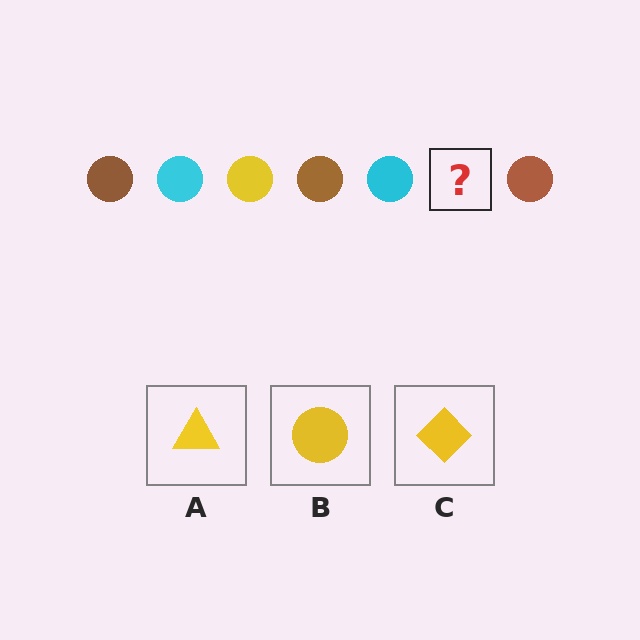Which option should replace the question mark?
Option B.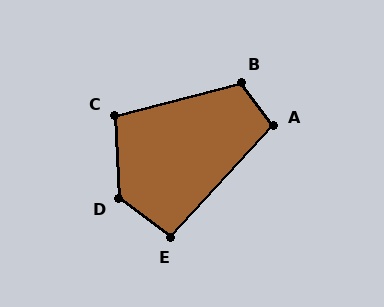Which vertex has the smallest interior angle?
E, at approximately 96 degrees.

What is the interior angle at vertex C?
Approximately 102 degrees (obtuse).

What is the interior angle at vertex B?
Approximately 113 degrees (obtuse).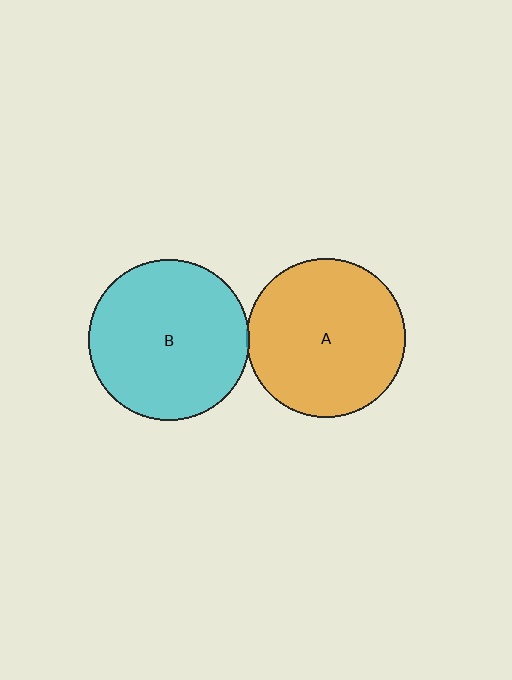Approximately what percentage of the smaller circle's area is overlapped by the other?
Approximately 5%.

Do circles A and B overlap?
Yes.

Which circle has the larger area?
Circle B (cyan).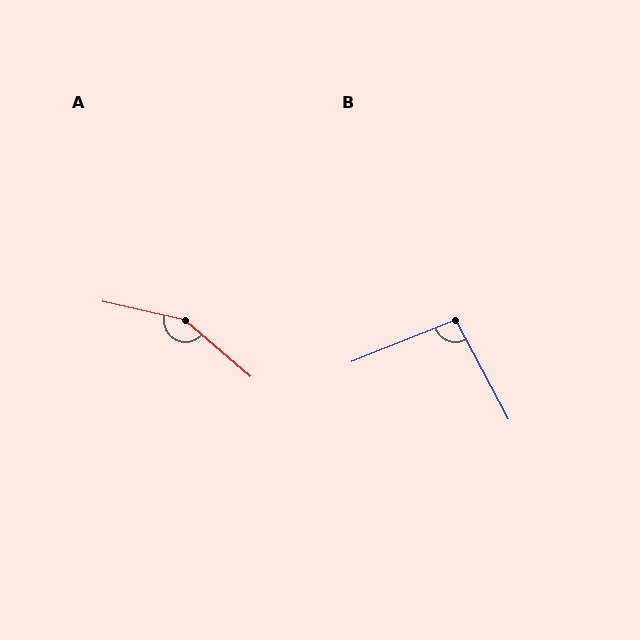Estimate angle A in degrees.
Approximately 152 degrees.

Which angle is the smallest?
B, at approximately 96 degrees.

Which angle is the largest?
A, at approximately 152 degrees.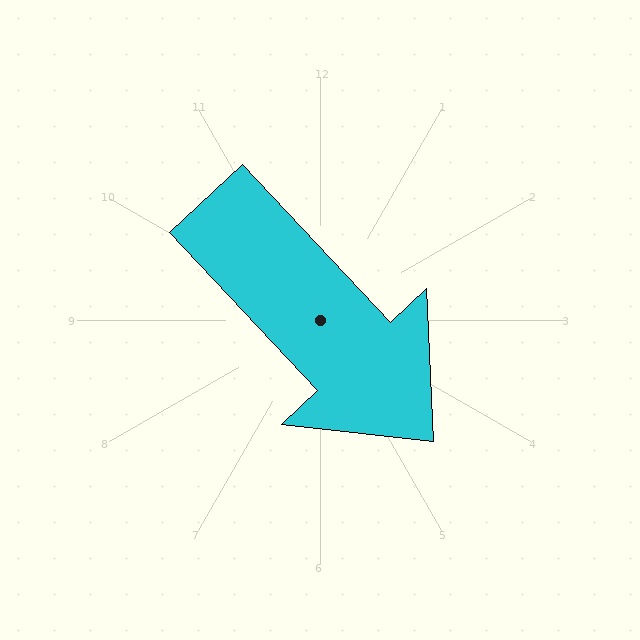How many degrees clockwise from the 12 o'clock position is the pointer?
Approximately 137 degrees.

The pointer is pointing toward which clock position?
Roughly 5 o'clock.